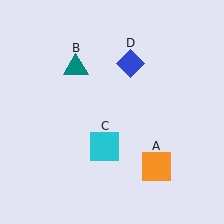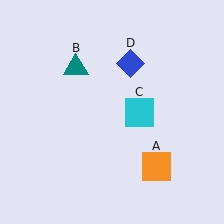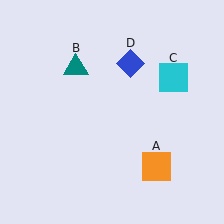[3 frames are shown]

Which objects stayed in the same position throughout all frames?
Orange square (object A) and teal triangle (object B) and blue diamond (object D) remained stationary.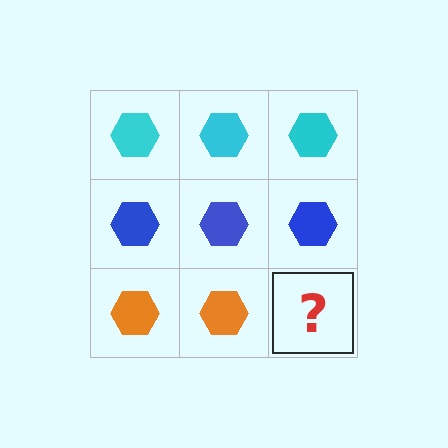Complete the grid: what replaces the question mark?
The question mark should be replaced with an orange hexagon.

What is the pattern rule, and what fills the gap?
The rule is that each row has a consistent color. The gap should be filled with an orange hexagon.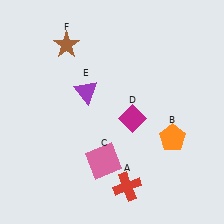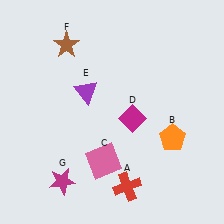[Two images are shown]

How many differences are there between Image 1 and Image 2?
There is 1 difference between the two images.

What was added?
A magenta star (G) was added in Image 2.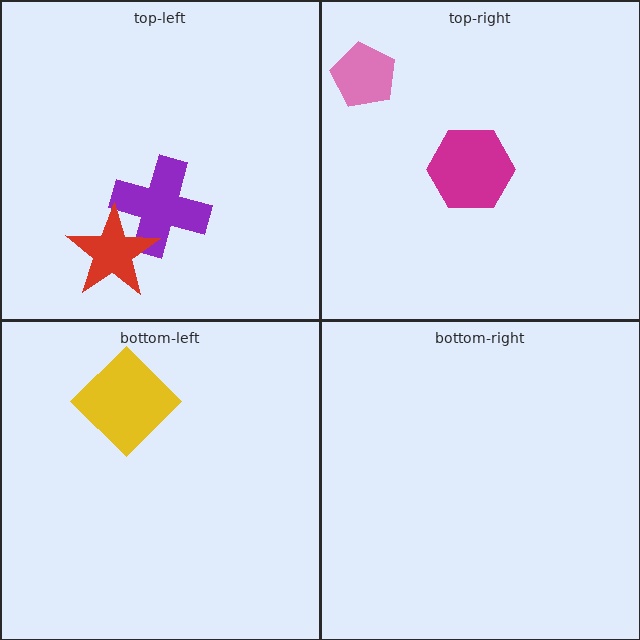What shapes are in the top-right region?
The pink pentagon, the magenta hexagon.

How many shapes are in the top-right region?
2.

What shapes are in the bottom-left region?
The yellow diamond.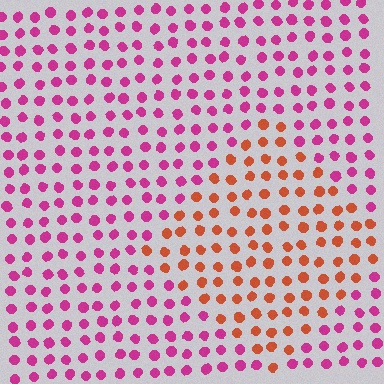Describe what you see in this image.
The image is filled with small magenta elements in a uniform arrangement. A diamond-shaped region is visible where the elements are tinted to a slightly different hue, forming a subtle color boundary.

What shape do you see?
I see a diamond.